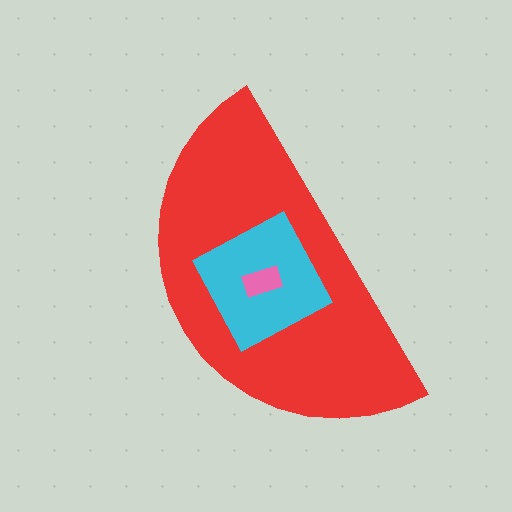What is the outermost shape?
The red semicircle.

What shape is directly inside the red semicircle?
The cyan diamond.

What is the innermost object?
The pink rectangle.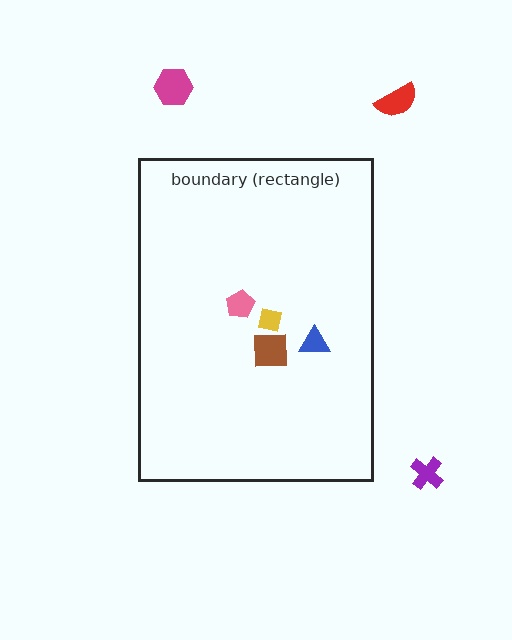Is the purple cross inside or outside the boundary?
Outside.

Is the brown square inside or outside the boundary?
Inside.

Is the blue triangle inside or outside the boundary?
Inside.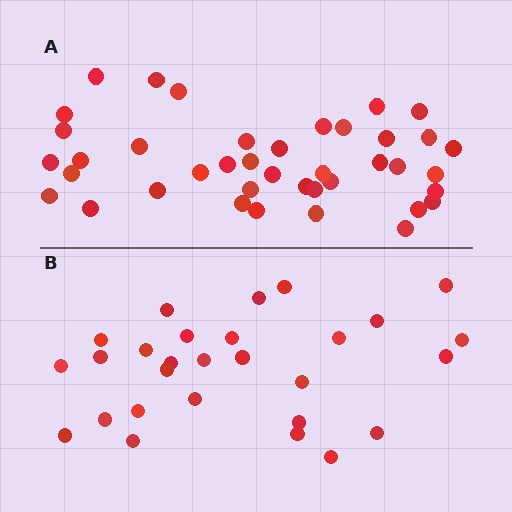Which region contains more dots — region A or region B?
Region A (the top region) has more dots.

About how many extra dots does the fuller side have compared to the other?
Region A has roughly 12 or so more dots than region B.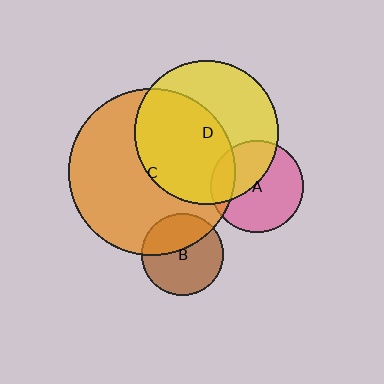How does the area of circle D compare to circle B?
Approximately 3.1 times.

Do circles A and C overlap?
Yes.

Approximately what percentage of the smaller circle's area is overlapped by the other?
Approximately 20%.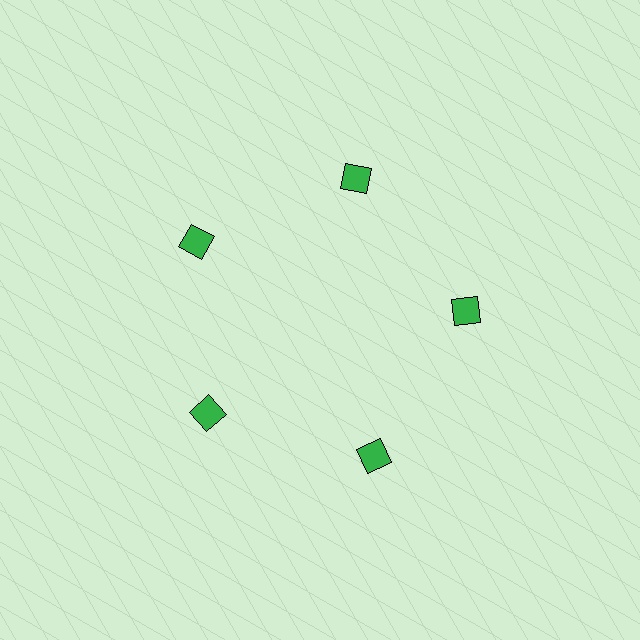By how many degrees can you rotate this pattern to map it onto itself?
The pattern maps onto itself every 72 degrees of rotation.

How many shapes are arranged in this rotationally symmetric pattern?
There are 5 shapes, arranged in 5 groups of 1.